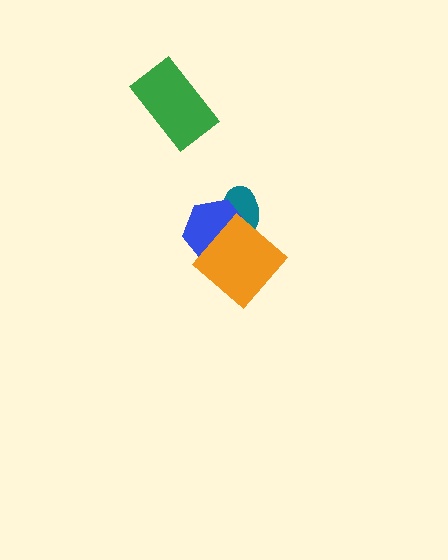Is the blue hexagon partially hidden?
Yes, it is partially covered by another shape.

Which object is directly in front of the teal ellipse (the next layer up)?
The blue hexagon is directly in front of the teal ellipse.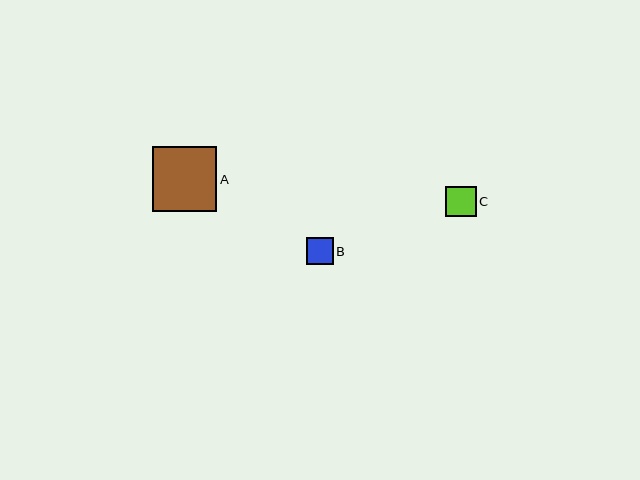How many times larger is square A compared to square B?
Square A is approximately 2.4 times the size of square B.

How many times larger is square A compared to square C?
Square A is approximately 2.1 times the size of square C.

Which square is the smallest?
Square B is the smallest with a size of approximately 27 pixels.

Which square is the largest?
Square A is the largest with a size of approximately 65 pixels.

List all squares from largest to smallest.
From largest to smallest: A, C, B.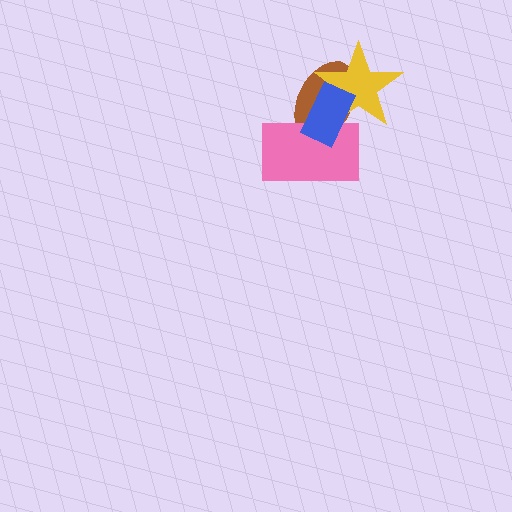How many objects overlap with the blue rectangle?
3 objects overlap with the blue rectangle.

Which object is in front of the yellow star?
The blue rectangle is in front of the yellow star.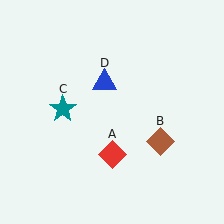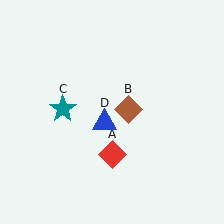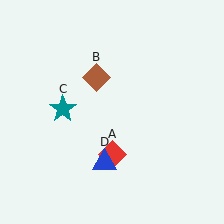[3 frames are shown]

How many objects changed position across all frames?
2 objects changed position: brown diamond (object B), blue triangle (object D).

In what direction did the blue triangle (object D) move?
The blue triangle (object D) moved down.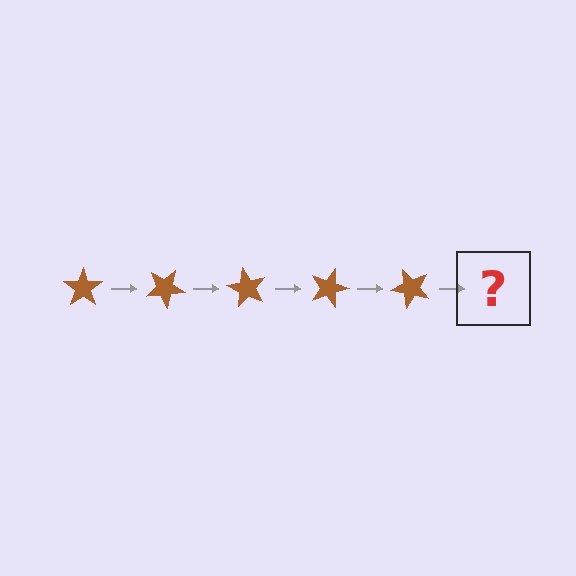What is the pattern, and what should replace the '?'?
The pattern is that the star rotates 30 degrees each step. The '?' should be a brown star rotated 150 degrees.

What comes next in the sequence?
The next element should be a brown star rotated 150 degrees.